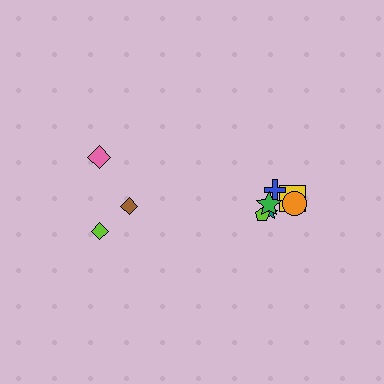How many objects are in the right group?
There are 6 objects.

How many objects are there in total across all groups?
There are 9 objects.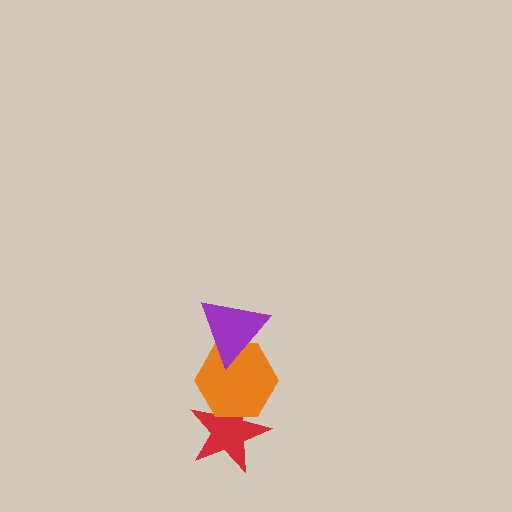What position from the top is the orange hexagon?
The orange hexagon is 2nd from the top.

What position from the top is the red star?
The red star is 3rd from the top.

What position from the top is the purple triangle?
The purple triangle is 1st from the top.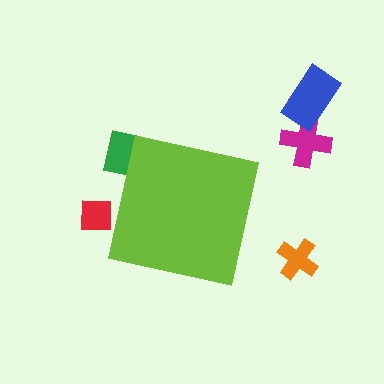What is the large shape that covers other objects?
A lime square.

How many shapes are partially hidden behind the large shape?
2 shapes are partially hidden.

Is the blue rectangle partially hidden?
No, the blue rectangle is fully visible.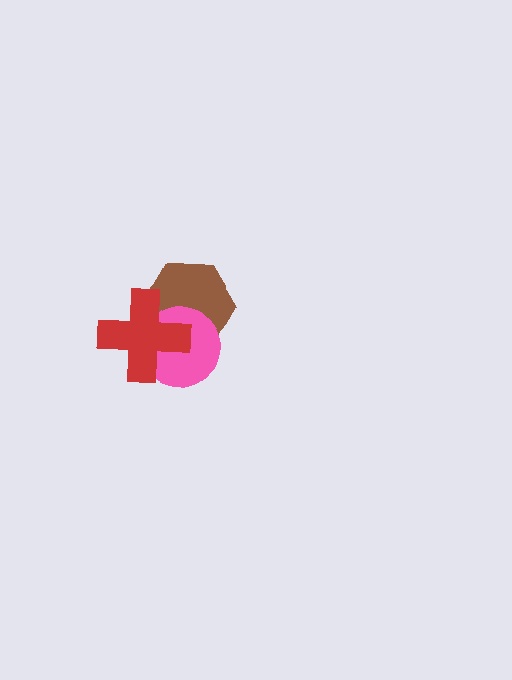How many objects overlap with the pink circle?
2 objects overlap with the pink circle.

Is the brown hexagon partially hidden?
Yes, it is partially covered by another shape.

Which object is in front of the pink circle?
The red cross is in front of the pink circle.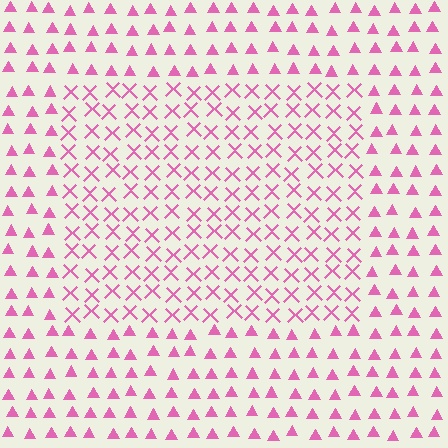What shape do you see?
I see a rectangle.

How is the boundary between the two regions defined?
The boundary is defined by a change in element shape: X marks inside vs. triangles outside. All elements share the same color and spacing.